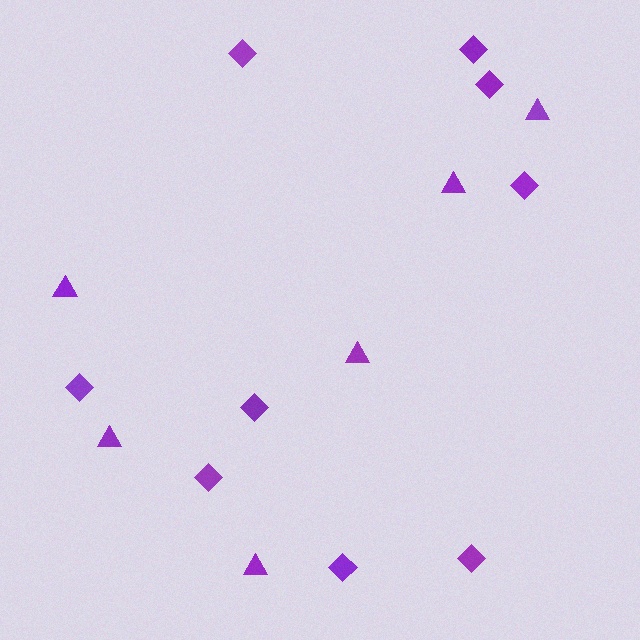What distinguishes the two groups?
There are 2 groups: one group of diamonds (9) and one group of triangles (6).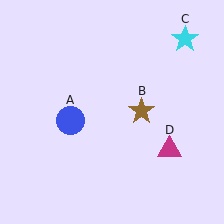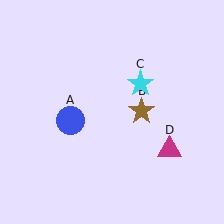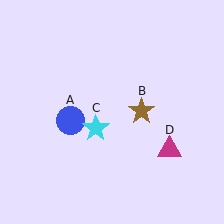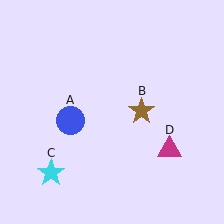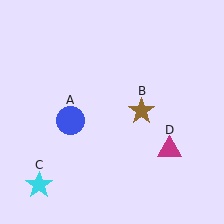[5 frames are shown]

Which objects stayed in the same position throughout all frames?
Blue circle (object A) and brown star (object B) and magenta triangle (object D) remained stationary.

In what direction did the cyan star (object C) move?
The cyan star (object C) moved down and to the left.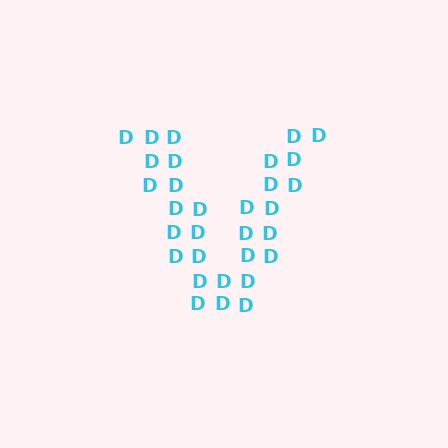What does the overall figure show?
The overall figure shows the letter V.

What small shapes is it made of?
It is made of small letter D's.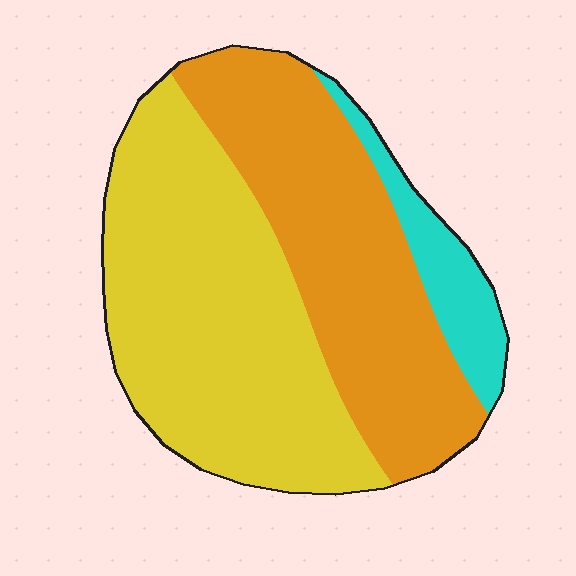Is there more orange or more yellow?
Yellow.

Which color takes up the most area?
Yellow, at roughly 50%.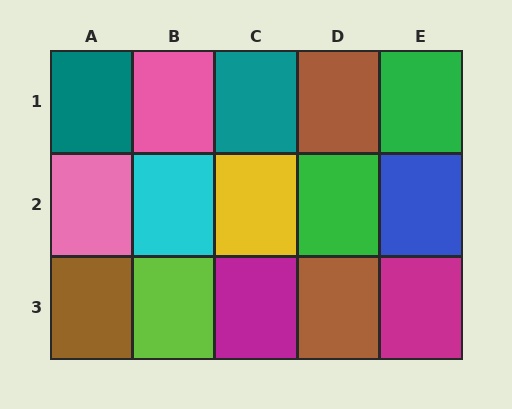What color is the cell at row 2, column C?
Yellow.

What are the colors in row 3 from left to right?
Brown, lime, magenta, brown, magenta.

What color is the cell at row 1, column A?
Teal.